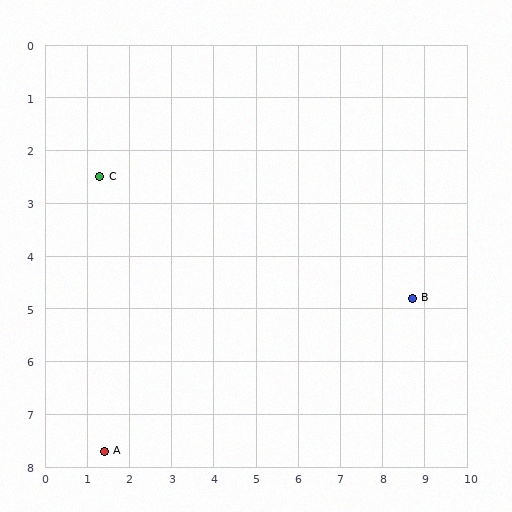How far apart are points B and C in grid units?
Points B and C are about 7.7 grid units apart.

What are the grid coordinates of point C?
Point C is at approximately (1.3, 2.5).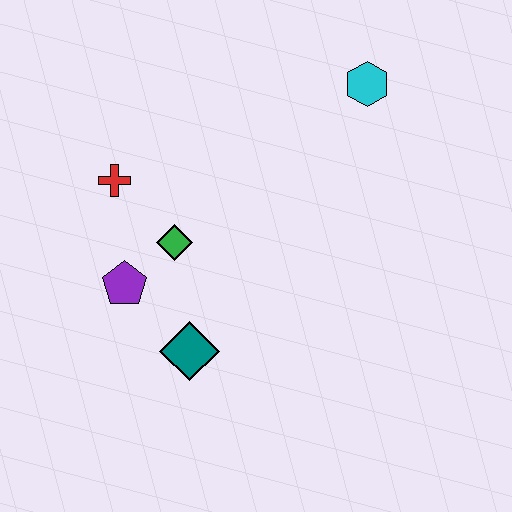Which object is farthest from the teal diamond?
The cyan hexagon is farthest from the teal diamond.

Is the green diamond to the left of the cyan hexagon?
Yes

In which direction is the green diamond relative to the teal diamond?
The green diamond is above the teal diamond.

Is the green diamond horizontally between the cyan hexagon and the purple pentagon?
Yes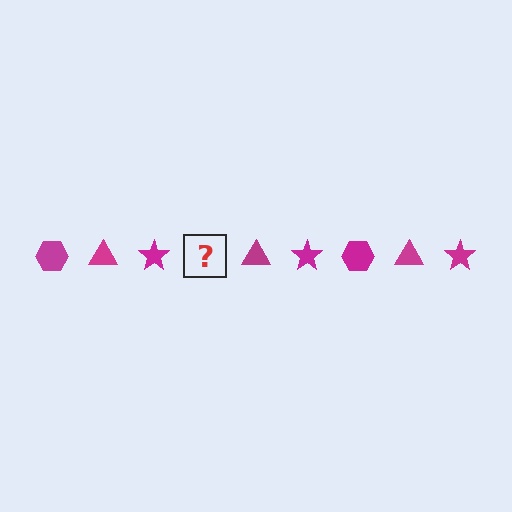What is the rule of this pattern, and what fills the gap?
The rule is that the pattern cycles through hexagon, triangle, star shapes in magenta. The gap should be filled with a magenta hexagon.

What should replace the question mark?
The question mark should be replaced with a magenta hexagon.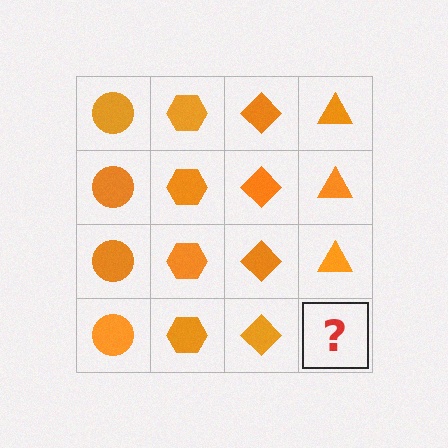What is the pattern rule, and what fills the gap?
The rule is that each column has a consistent shape. The gap should be filled with an orange triangle.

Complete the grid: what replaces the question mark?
The question mark should be replaced with an orange triangle.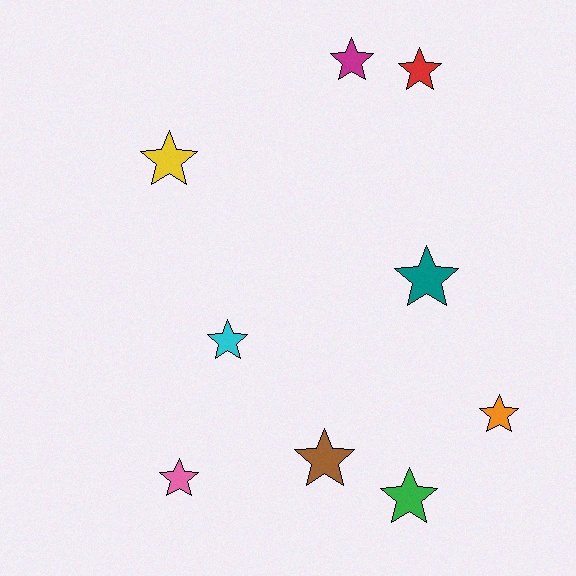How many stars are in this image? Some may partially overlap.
There are 9 stars.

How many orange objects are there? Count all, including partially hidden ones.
There is 1 orange object.